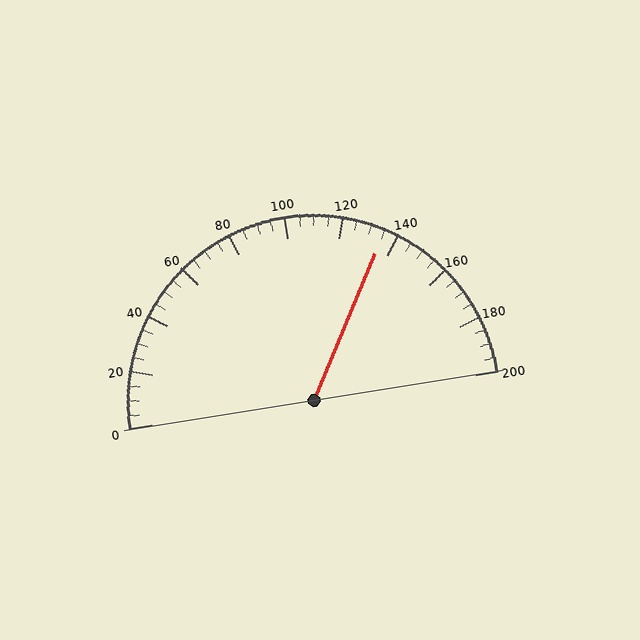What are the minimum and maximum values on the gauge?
The gauge ranges from 0 to 200.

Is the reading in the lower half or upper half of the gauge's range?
The reading is in the upper half of the range (0 to 200).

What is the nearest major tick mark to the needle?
The nearest major tick mark is 140.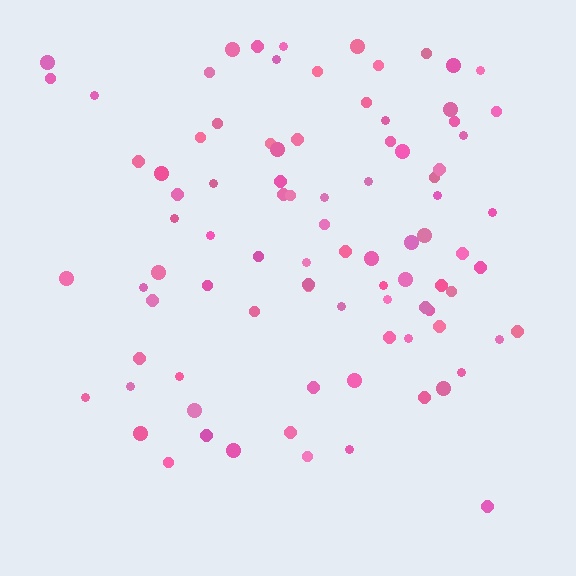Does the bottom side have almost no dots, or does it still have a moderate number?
Still a moderate number, just noticeably fewer than the top.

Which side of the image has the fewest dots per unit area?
The bottom.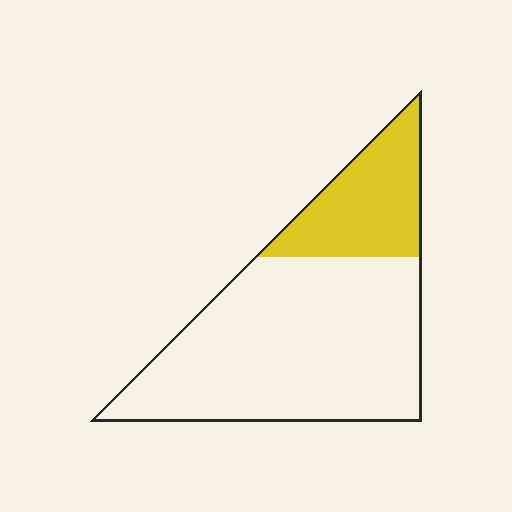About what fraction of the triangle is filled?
About one quarter (1/4).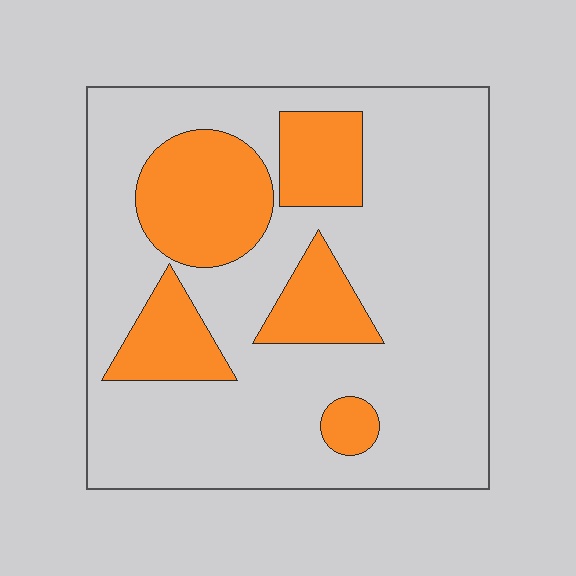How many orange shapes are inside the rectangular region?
5.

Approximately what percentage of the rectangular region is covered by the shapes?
Approximately 25%.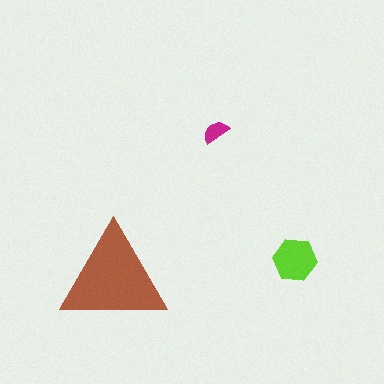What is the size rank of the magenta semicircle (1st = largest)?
3rd.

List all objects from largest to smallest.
The brown triangle, the lime hexagon, the magenta semicircle.